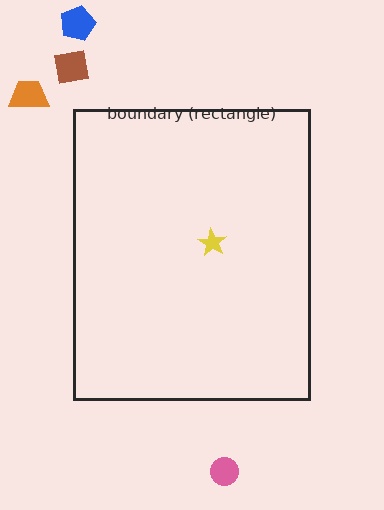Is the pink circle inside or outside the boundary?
Outside.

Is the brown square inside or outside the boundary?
Outside.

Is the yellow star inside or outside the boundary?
Inside.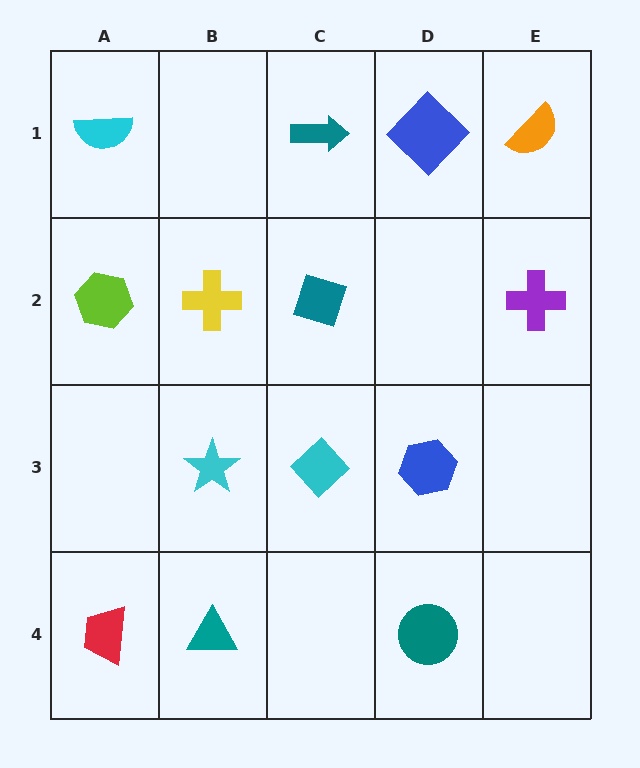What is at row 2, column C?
A teal diamond.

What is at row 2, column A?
A lime hexagon.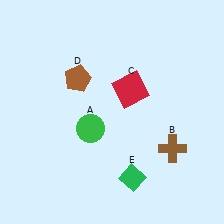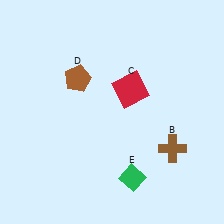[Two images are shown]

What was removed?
The green circle (A) was removed in Image 2.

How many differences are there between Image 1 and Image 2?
There is 1 difference between the two images.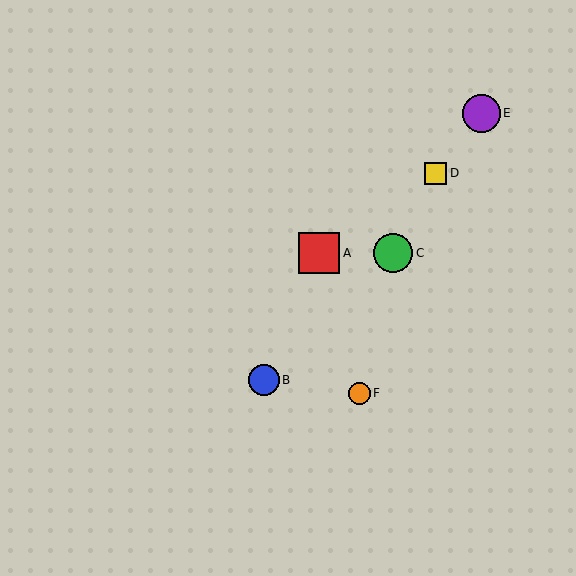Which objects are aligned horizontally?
Objects A, C are aligned horizontally.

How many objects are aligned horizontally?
2 objects (A, C) are aligned horizontally.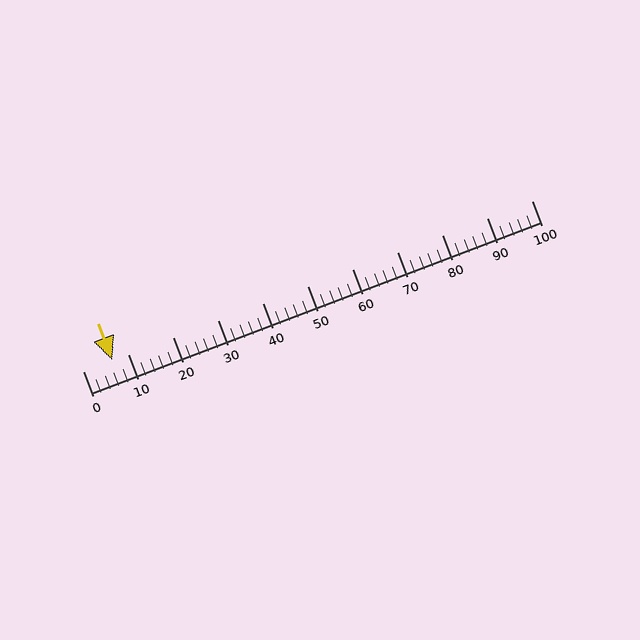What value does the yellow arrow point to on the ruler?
The yellow arrow points to approximately 6.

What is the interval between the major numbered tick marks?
The major tick marks are spaced 10 units apart.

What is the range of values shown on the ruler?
The ruler shows values from 0 to 100.